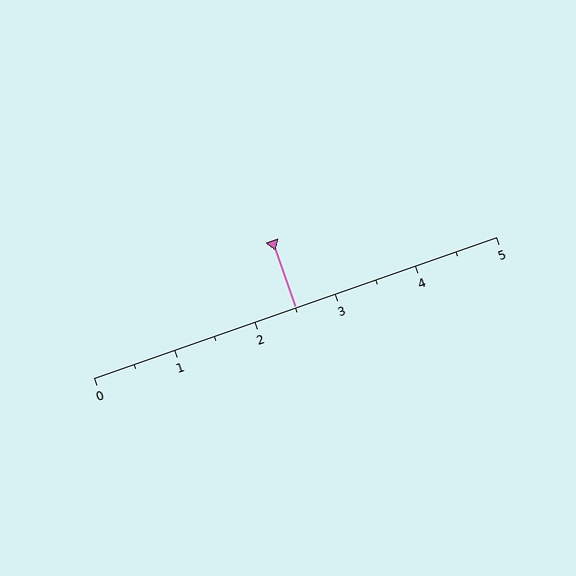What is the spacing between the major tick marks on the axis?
The major ticks are spaced 1 apart.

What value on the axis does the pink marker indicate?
The marker indicates approximately 2.5.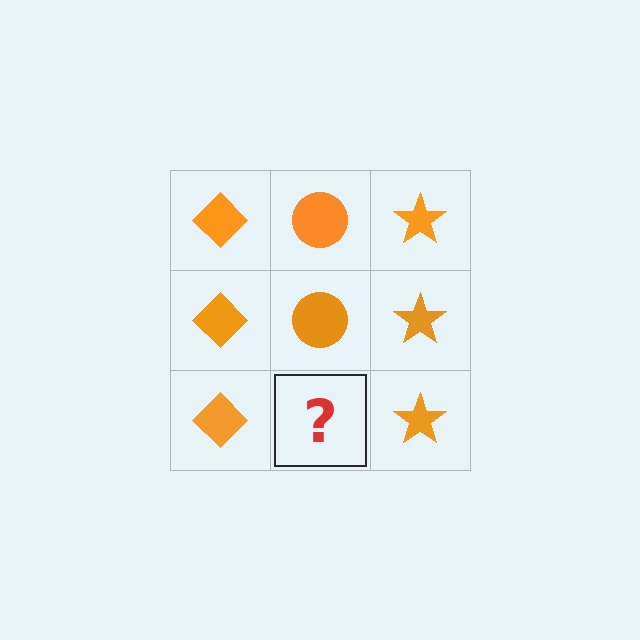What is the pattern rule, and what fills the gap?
The rule is that each column has a consistent shape. The gap should be filled with an orange circle.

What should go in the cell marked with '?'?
The missing cell should contain an orange circle.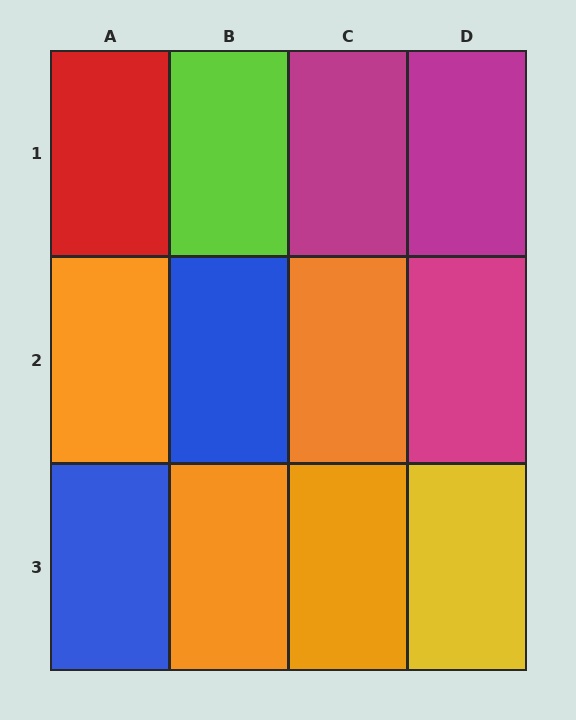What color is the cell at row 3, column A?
Blue.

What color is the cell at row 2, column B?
Blue.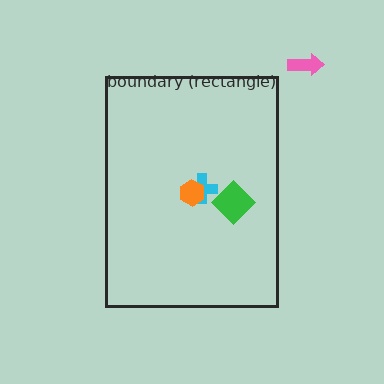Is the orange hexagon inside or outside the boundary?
Inside.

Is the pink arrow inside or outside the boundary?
Outside.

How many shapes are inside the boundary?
3 inside, 1 outside.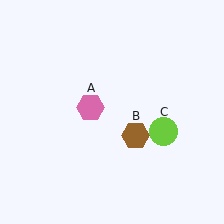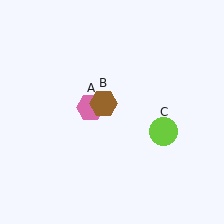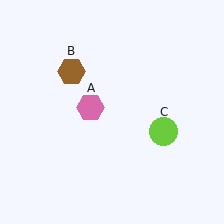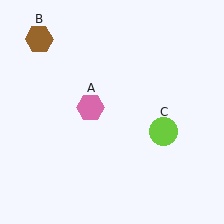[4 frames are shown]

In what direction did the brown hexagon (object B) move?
The brown hexagon (object B) moved up and to the left.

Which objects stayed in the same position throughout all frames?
Pink hexagon (object A) and lime circle (object C) remained stationary.